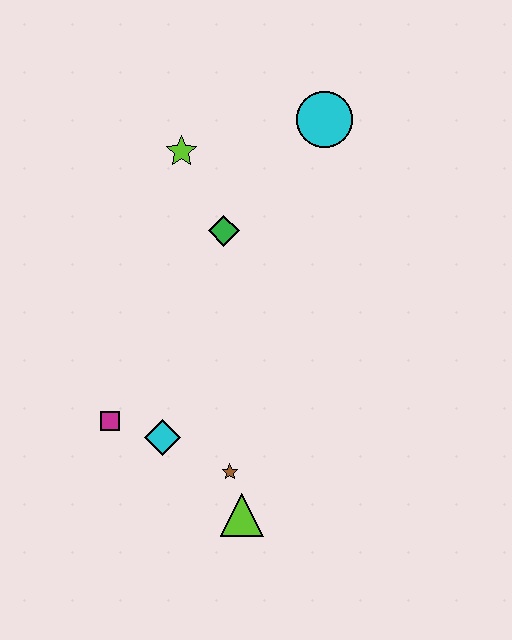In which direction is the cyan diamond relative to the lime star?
The cyan diamond is below the lime star.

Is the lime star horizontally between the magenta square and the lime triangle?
Yes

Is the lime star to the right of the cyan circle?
No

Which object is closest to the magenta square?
The cyan diamond is closest to the magenta square.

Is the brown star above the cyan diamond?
No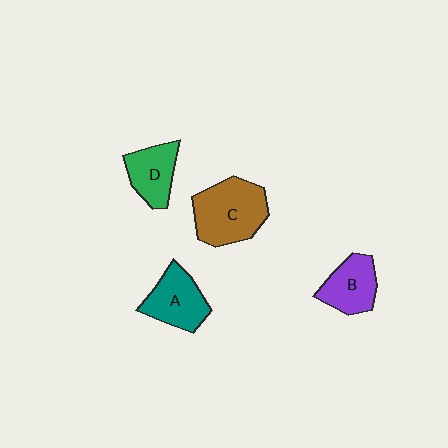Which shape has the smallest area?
Shape D (green).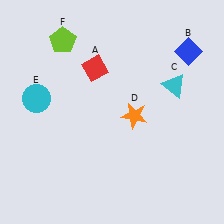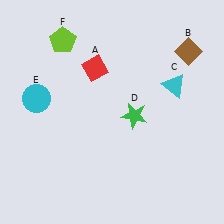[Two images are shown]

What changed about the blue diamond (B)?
In Image 1, B is blue. In Image 2, it changed to brown.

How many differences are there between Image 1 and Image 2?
There are 2 differences between the two images.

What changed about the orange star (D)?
In Image 1, D is orange. In Image 2, it changed to green.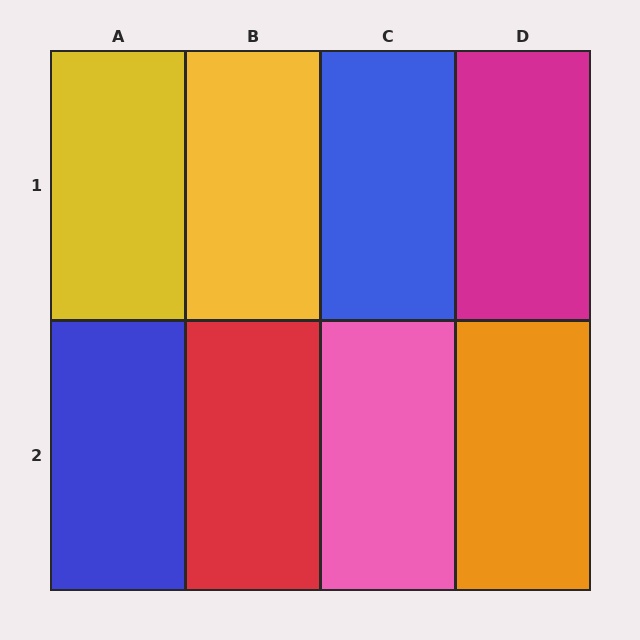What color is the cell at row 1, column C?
Blue.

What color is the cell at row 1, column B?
Yellow.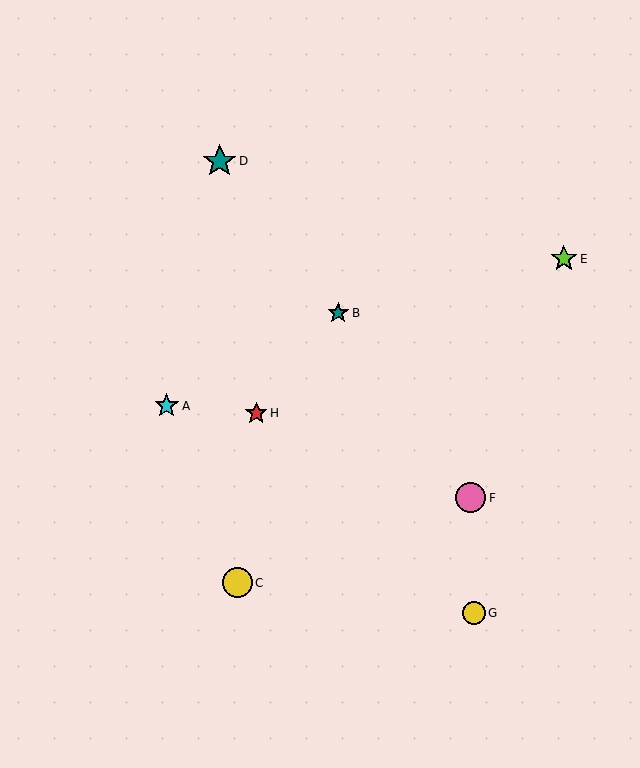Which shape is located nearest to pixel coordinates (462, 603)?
The yellow circle (labeled G) at (474, 613) is nearest to that location.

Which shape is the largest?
The teal star (labeled D) is the largest.